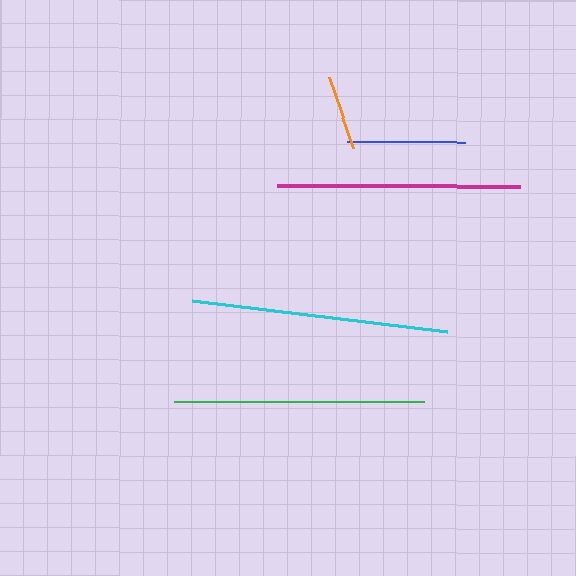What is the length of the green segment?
The green segment is approximately 250 pixels long.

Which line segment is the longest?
The cyan line is the longest at approximately 258 pixels.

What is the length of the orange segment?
The orange segment is approximately 75 pixels long.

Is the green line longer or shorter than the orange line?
The green line is longer than the orange line.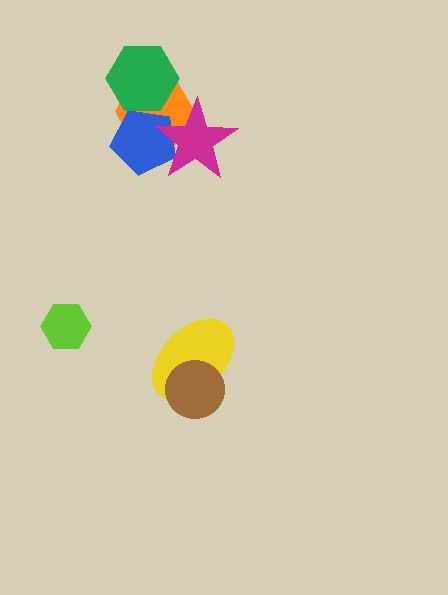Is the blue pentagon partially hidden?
Yes, it is partially covered by another shape.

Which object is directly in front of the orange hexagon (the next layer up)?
The blue pentagon is directly in front of the orange hexagon.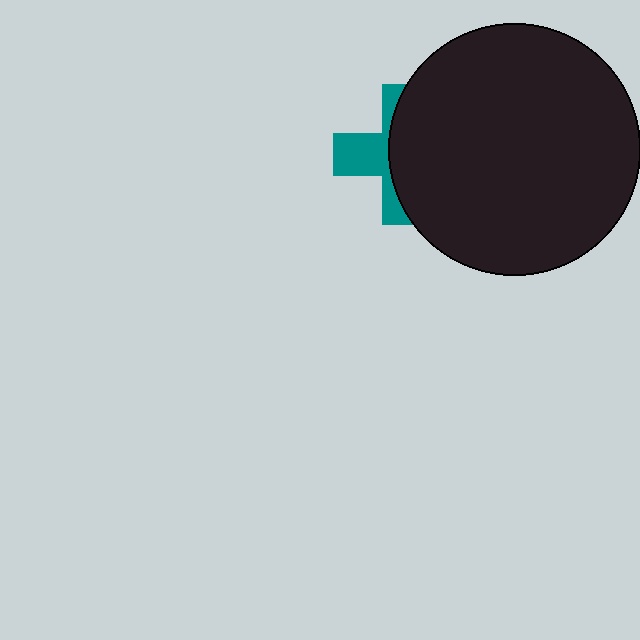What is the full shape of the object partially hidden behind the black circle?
The partially hidden object is a teal cross.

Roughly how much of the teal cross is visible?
A small part of it is visible (roughly 38%).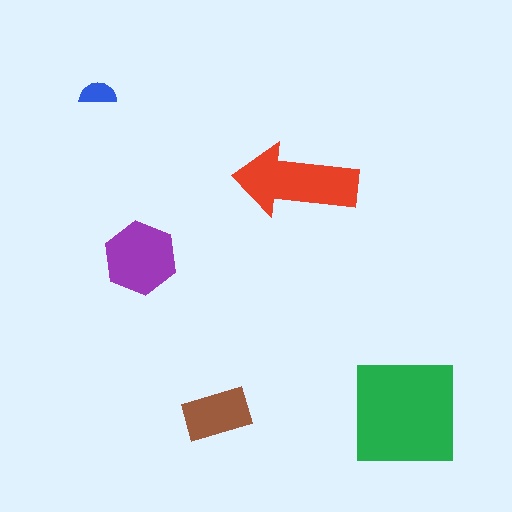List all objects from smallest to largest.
The blue semicircle, the brown rectangle, the purple hexagon, the red arrow, the green square.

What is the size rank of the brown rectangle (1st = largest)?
4th.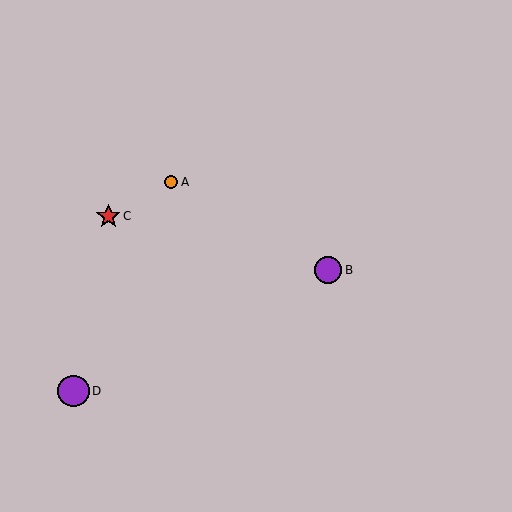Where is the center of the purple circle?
The center of the purple circle is at (73, 391).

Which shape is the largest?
The purple circle (labeled D) is the largest.